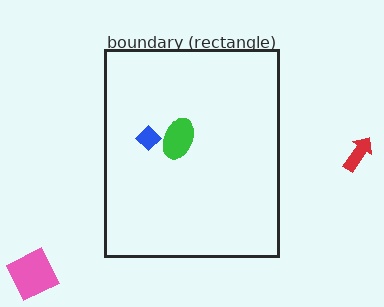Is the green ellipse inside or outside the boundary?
Inside.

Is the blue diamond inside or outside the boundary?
Inside.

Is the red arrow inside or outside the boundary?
Outside.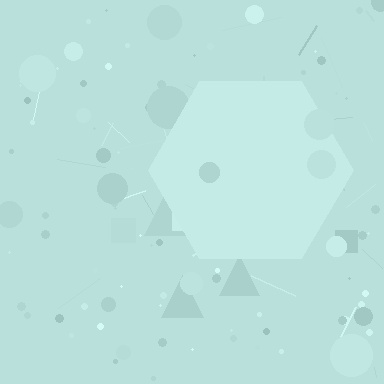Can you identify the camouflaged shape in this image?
The camouflaged shape is a hexagon.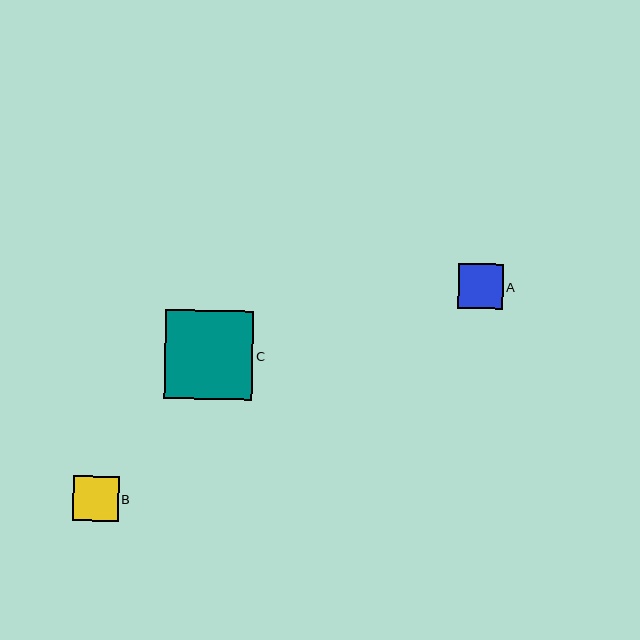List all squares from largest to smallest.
From largest to smallest: C, A, B.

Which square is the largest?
Square C is the largest with a size of approximately 89 pixels.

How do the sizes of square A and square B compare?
Square A and square B are approximately the same size.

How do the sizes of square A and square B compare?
Square A and square B are approximately the same size.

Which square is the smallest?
Square B is the smallest with a size of approximately 45 pixels.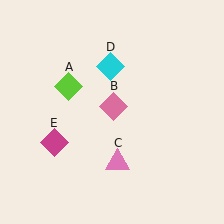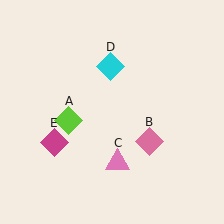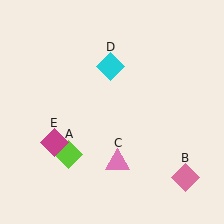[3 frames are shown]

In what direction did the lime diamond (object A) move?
The lime diamond (object A) moved down.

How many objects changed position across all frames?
2 objects changed position: lime diamond (object A), pink diamond (object B).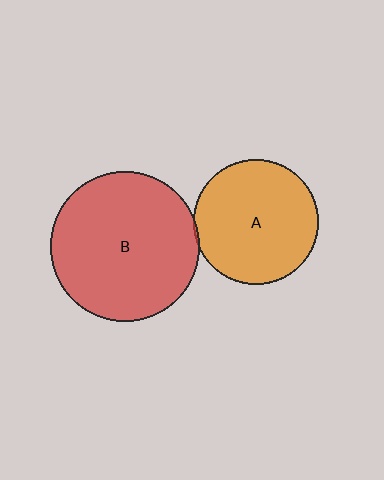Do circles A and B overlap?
Yes.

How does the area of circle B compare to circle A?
Approximately 1.4 times.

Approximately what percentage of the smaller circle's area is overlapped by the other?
Approximately 5%.